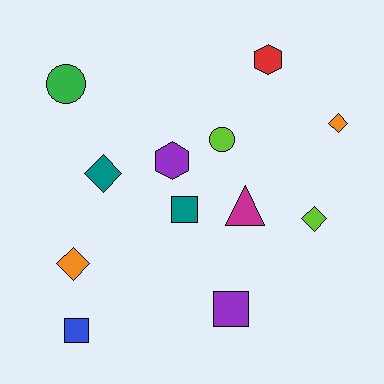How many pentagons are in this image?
There are no pentagons.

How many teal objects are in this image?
There are 2 teal objects.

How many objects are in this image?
There are 12 objects.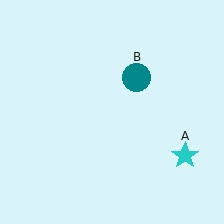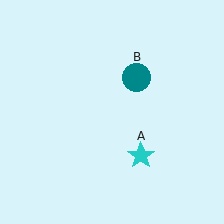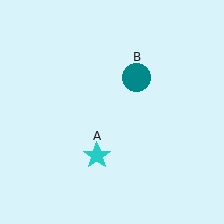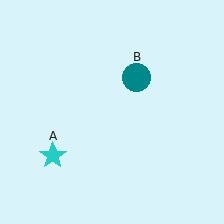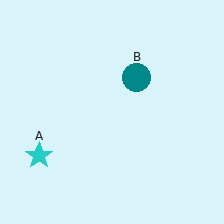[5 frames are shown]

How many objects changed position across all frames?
1 object changed position: cyan star (object A).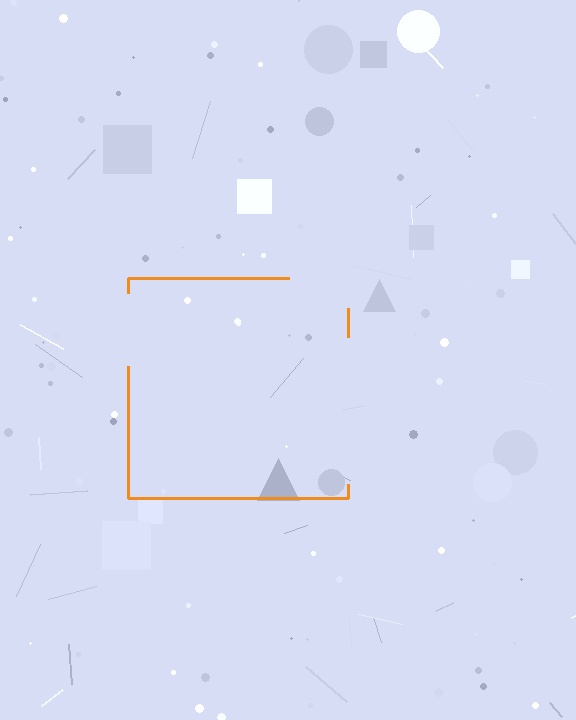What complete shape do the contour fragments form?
The contour fragments form a square.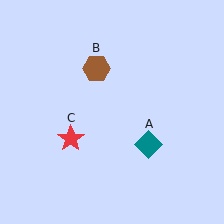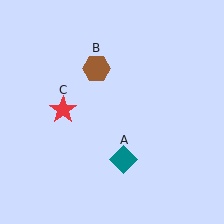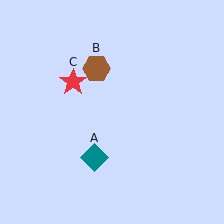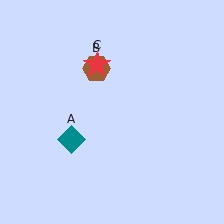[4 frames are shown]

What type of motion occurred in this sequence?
The teal diamond (object A), red star (object C) rotated clockwise around the center of the scene.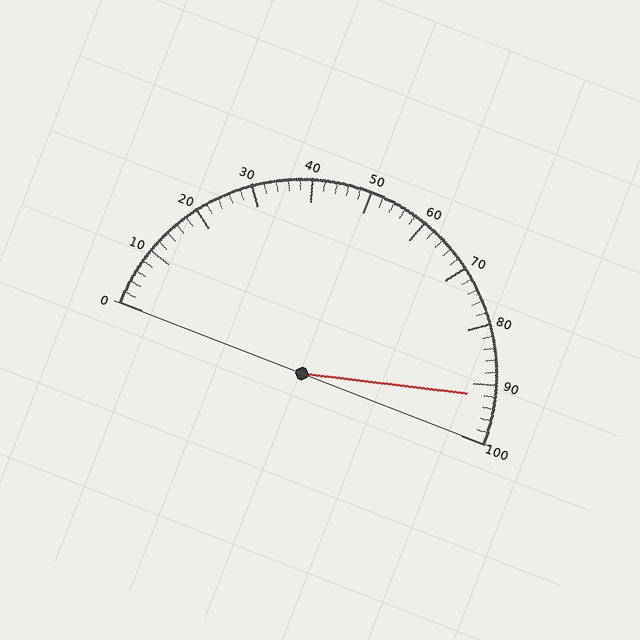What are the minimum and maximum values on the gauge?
The gauge ranges from 0 to 100.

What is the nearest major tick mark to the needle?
The nearest major tick mark is 90.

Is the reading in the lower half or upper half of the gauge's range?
The reading is in the upper half of the range (0 to 100).